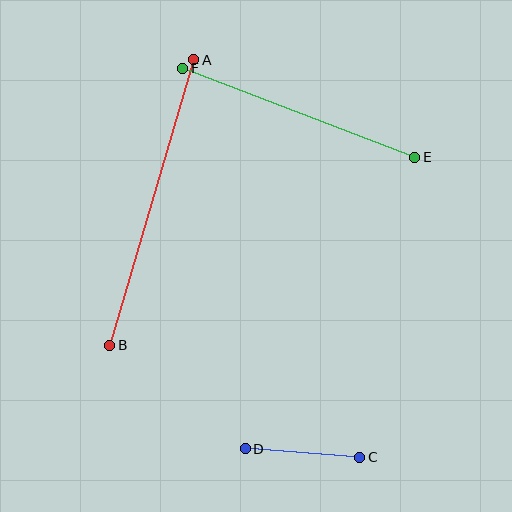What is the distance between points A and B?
The distance is approximately 298 pixels.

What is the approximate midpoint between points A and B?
The midpoint is at approximately (152, 203) pixels.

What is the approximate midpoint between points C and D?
The midpoint is at approximately (302, 453) pixels.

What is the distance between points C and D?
The distance is approximately 115 pixels.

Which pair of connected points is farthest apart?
Points A and B are farthest apart.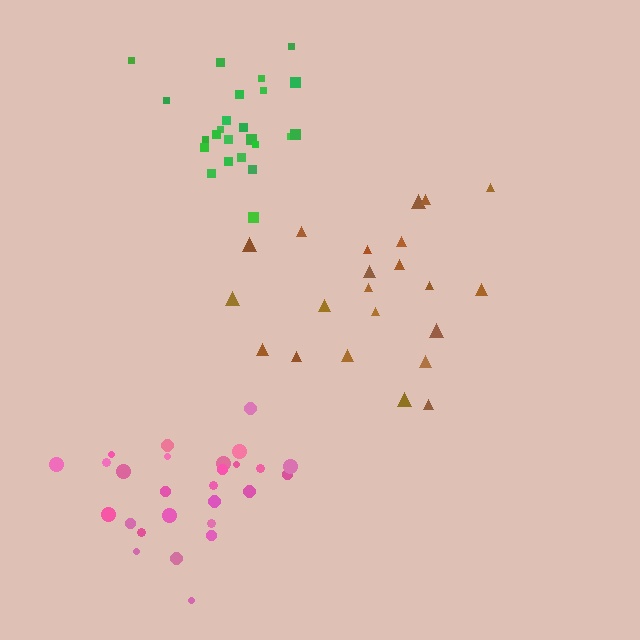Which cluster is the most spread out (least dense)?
Brown.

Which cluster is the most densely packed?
Green.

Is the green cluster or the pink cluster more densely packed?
Green.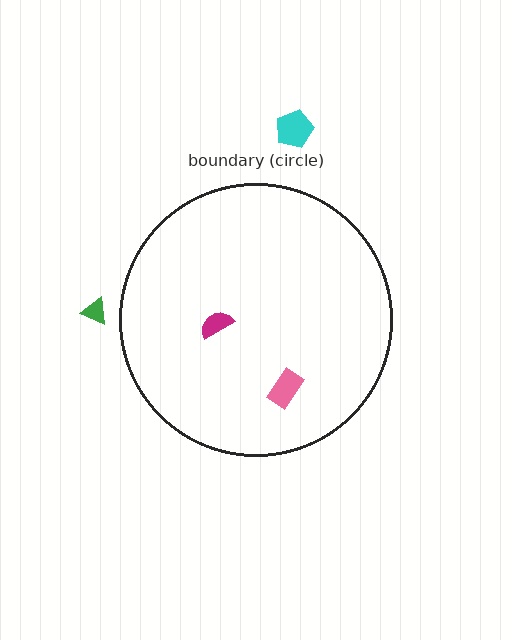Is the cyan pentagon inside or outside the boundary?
Outside.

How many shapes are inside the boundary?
2 inside, 2 outside.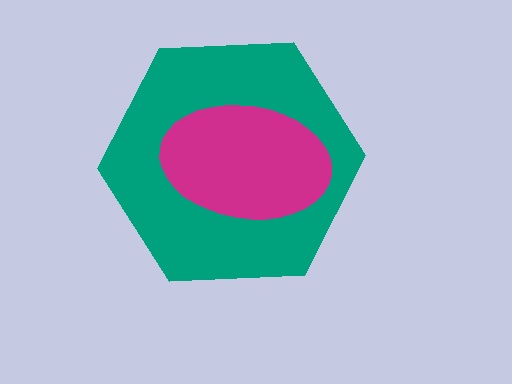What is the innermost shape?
The magenta ellipse.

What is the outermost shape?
The teal hexagon.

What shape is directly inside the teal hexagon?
The magenta ellipse.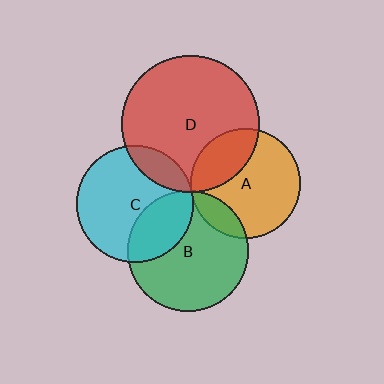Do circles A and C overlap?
Yes.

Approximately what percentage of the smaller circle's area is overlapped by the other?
Approximately 5%.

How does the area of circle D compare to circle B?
Approximately 1.3 times.